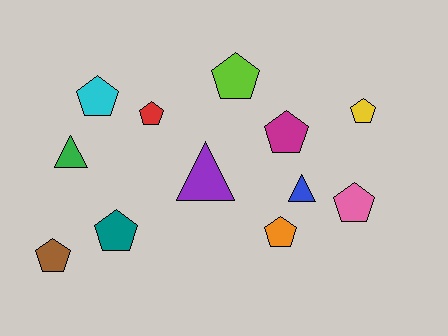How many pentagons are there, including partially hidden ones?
There are 9 pentagons.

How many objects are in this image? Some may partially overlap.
There are 12 objects.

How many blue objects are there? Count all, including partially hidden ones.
There is 1 blue object.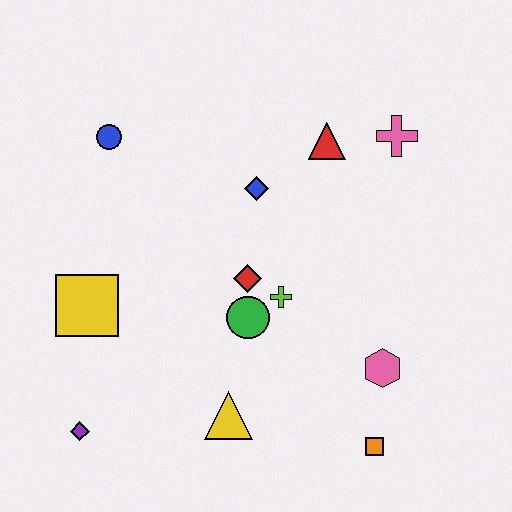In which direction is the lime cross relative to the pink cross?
The lime cross is below the pink cross.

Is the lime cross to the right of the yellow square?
Yes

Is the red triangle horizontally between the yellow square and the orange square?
Yes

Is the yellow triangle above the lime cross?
No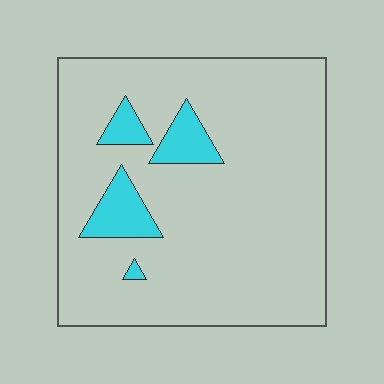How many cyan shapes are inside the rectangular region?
4.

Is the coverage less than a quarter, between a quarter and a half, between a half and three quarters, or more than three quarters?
Less than a quarter.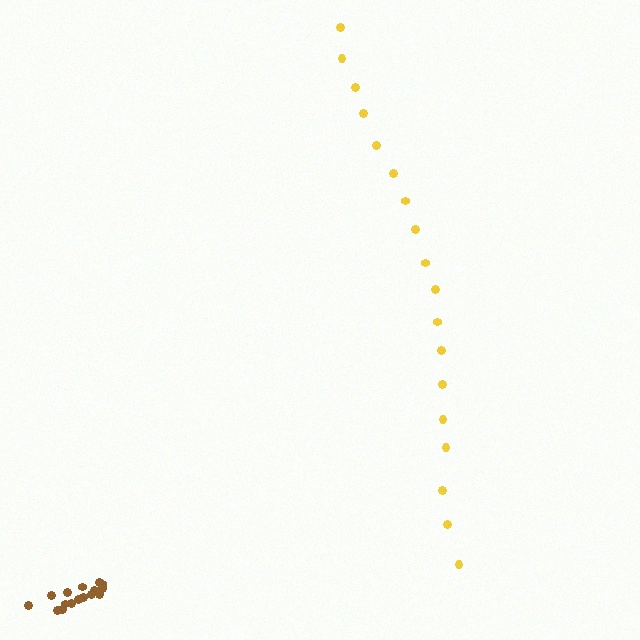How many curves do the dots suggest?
There are 2 distinct paths.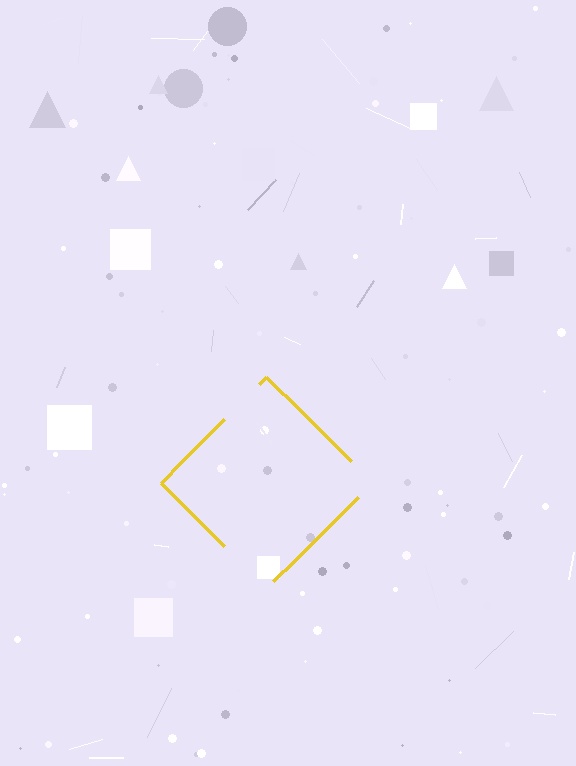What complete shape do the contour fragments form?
The contour fragments form a diamond.